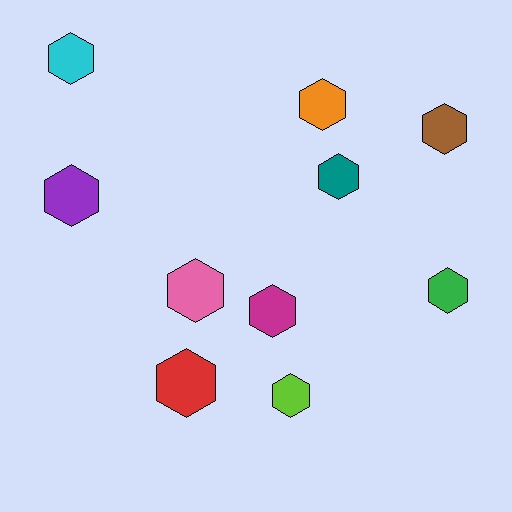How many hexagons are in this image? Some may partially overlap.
There are 10 hexagons.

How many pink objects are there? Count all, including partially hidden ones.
There is 1 pink object.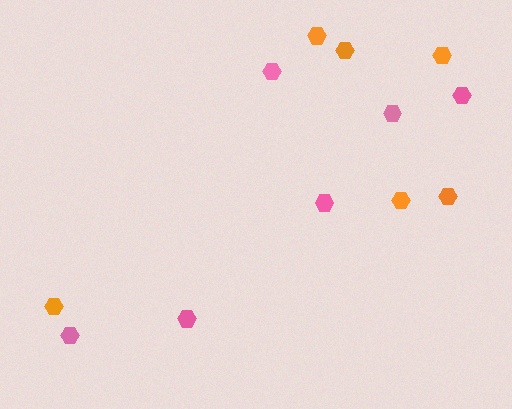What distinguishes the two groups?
There are 2 groups: one group of pink hexagons (6) and one group of orange hexagons (6).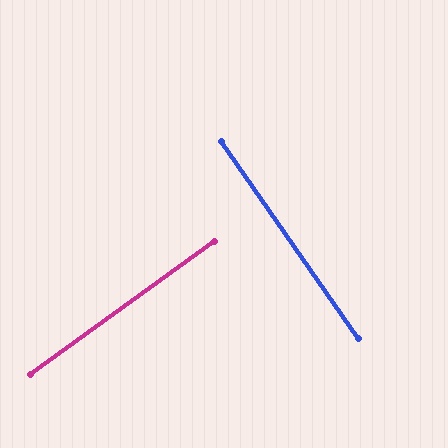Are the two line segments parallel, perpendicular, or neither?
Perpendicular — they meet at approximately 89°.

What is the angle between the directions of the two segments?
Approximately 89 degrees.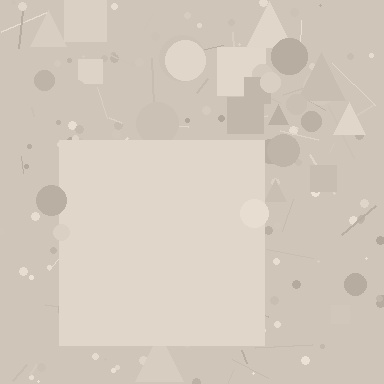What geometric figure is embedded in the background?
A square is embedded in the background.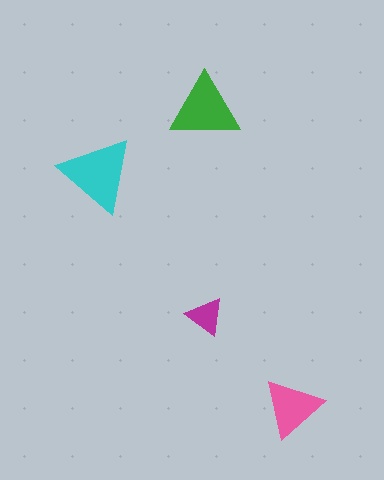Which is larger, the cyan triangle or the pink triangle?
The cyan one.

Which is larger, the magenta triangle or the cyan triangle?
The cyan one.